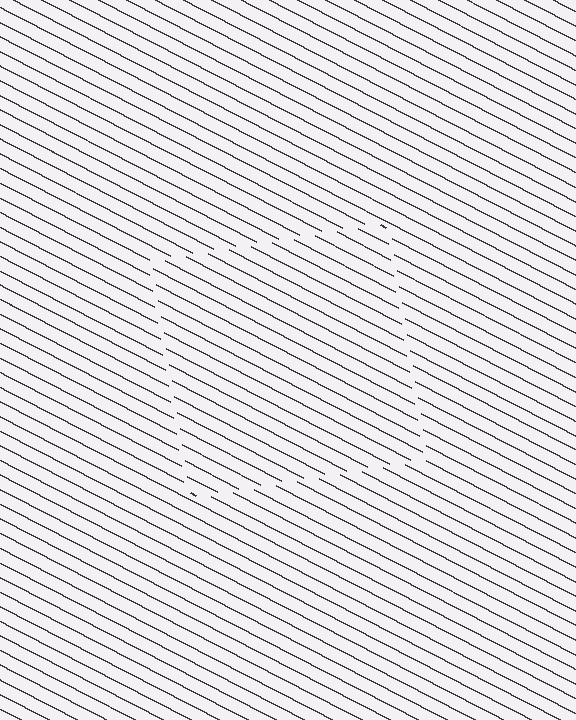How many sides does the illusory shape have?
4 sides — the line-ends trace a square.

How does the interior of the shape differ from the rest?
The interior of the shape contains the same grating, shifted by half a period — the contour is defined by the phase discontinuity where line-ends from the inner and outer gratings abut.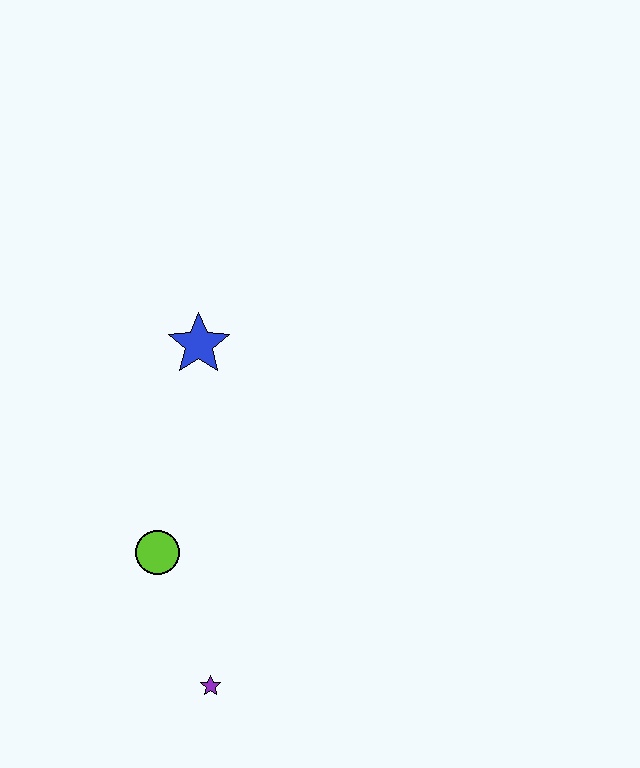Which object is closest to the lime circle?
The purple star is closest to the lime circle.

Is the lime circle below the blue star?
Yes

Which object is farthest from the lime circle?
The blue star is farthest from the lime circle.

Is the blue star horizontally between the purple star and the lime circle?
Yes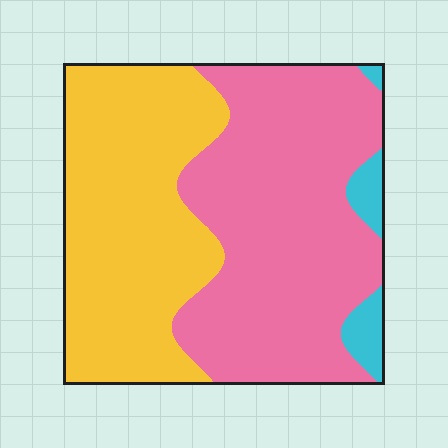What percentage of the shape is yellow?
Yellow takes up about two fifths (2/5) of the shape.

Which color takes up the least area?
Cyan, at roughly 5%.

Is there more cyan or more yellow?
Yellow.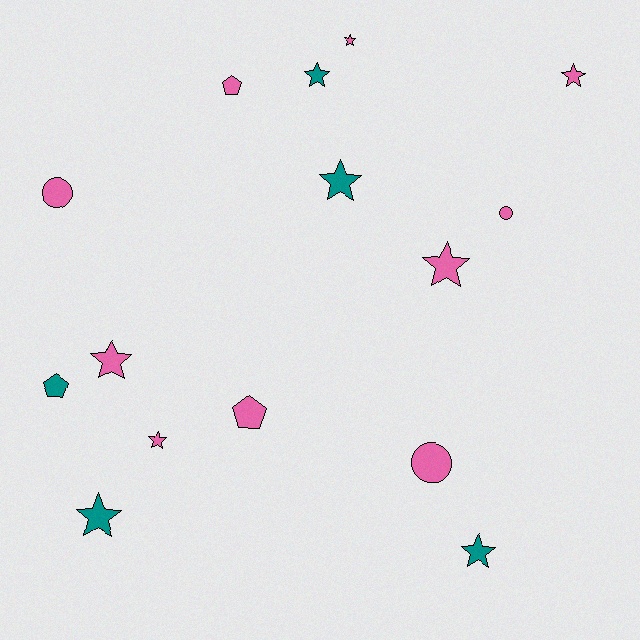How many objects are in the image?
There are 15 objects.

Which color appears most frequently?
Pink, with 10 objects.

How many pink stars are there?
There are 5 pink stars.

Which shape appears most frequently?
Star, with 9 objects.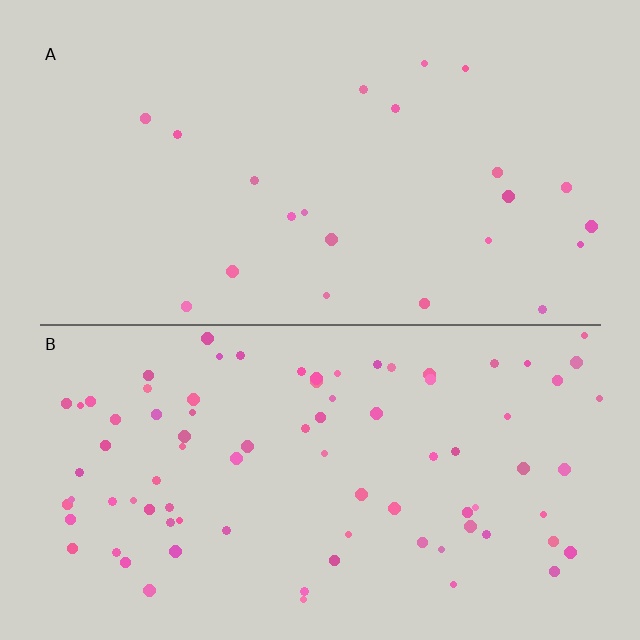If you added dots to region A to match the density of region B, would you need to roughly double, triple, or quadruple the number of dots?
Approximately quadruple.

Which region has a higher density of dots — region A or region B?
B (the bottom).